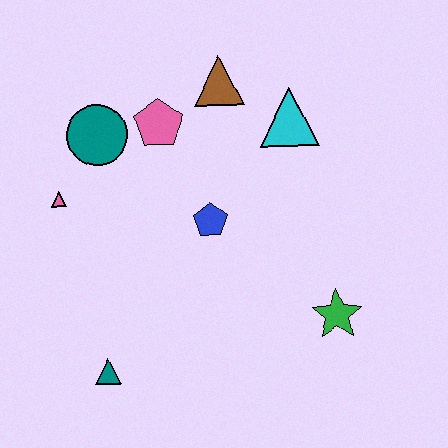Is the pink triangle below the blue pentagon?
No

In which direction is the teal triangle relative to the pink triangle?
The teal triangle is below the pink triangle.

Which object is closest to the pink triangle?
The teal circle is closest to the pink triangle.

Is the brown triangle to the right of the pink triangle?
Yes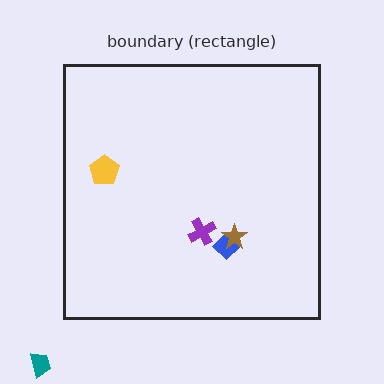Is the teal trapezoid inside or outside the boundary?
Outside.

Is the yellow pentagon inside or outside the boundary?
Inside.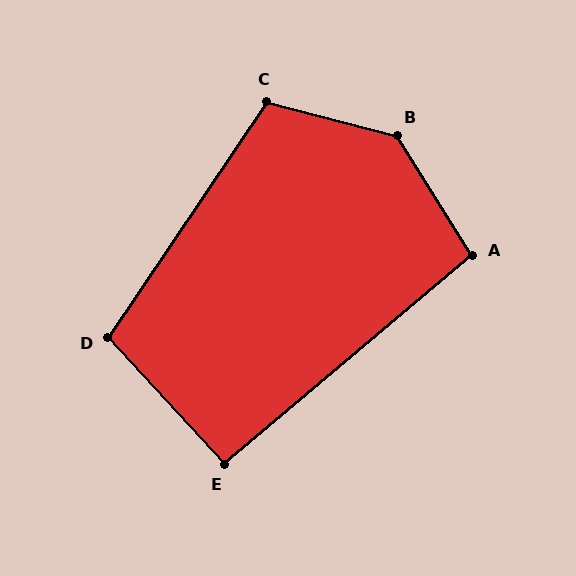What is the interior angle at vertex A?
Approximately 98 degrees (obtuse).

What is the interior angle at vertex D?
Approximately 103 degrees (obtuse).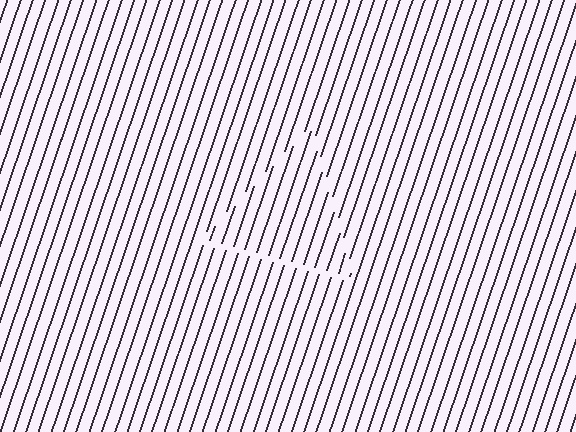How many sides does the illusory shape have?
3 sides — the line-ends trace a triangle.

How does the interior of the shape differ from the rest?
The interior of the shape contains the same grating, shifted by half a period — the contour is defined by the phase discontinuity where line-ends from the inner and outer gratings abut.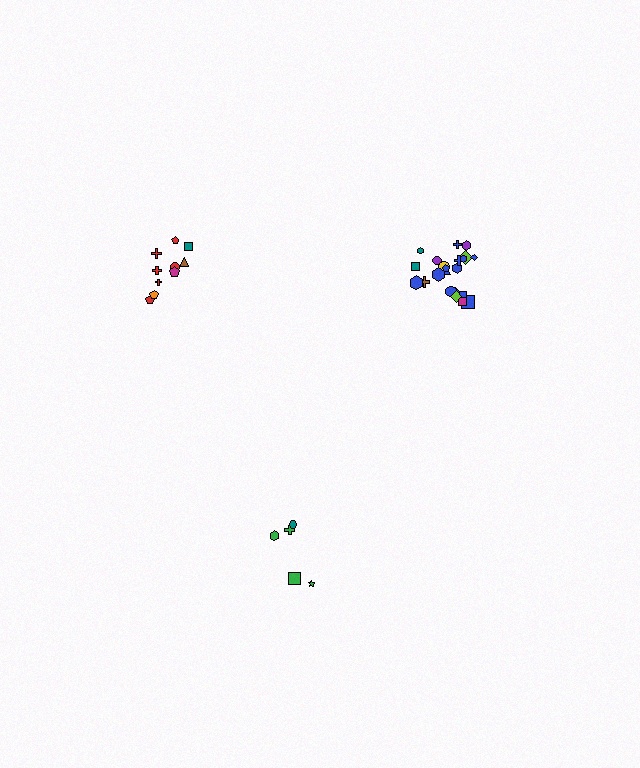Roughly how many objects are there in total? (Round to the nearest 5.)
Roughly 35 objects in total.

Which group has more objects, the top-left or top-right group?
The top-right group.